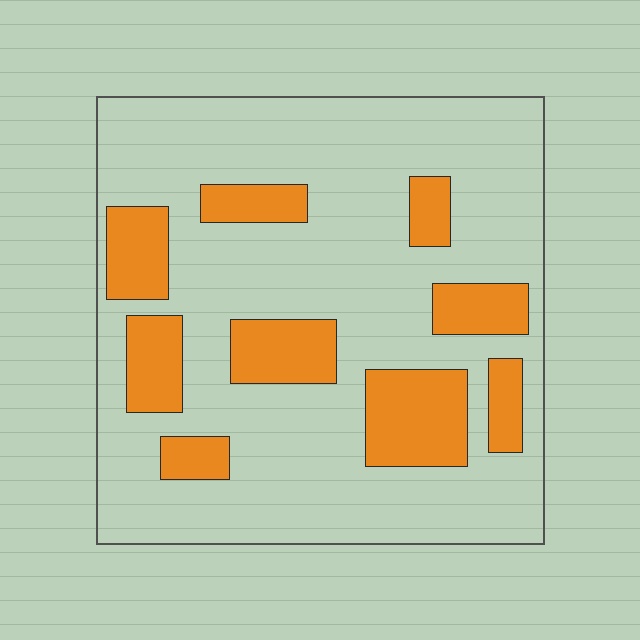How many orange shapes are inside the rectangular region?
9.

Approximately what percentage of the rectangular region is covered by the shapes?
Approximately 25%.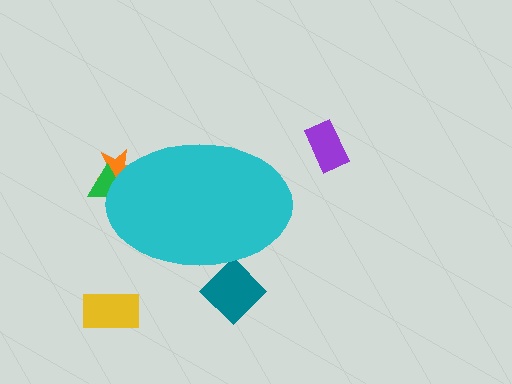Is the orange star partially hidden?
Yes, the orange star is partially hidden behind the cyan ellipse.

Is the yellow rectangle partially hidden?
No, the yellow rectangle is fully visible.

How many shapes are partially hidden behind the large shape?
3 shapes are partially hidden.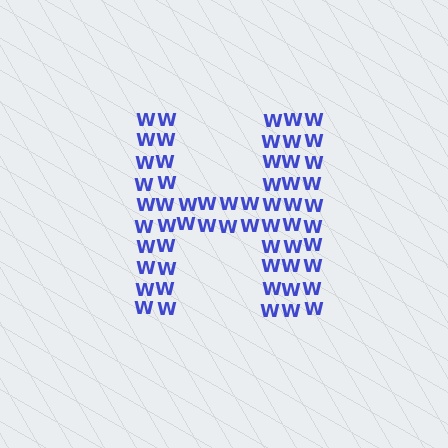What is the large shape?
The large shape is the letter H.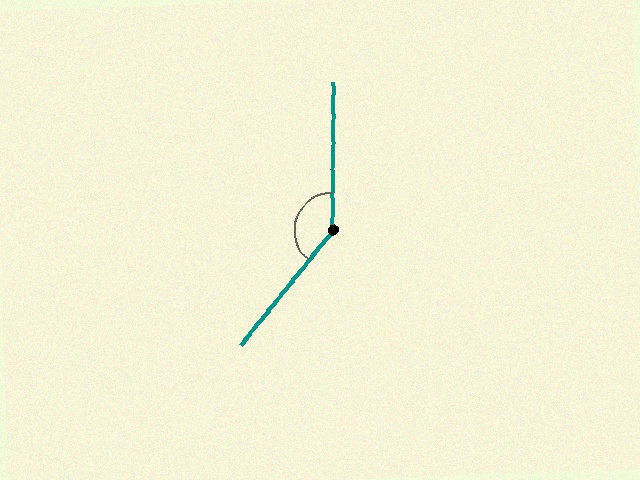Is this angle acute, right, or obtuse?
It is obtuse.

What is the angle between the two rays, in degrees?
Approximately 141 degrees.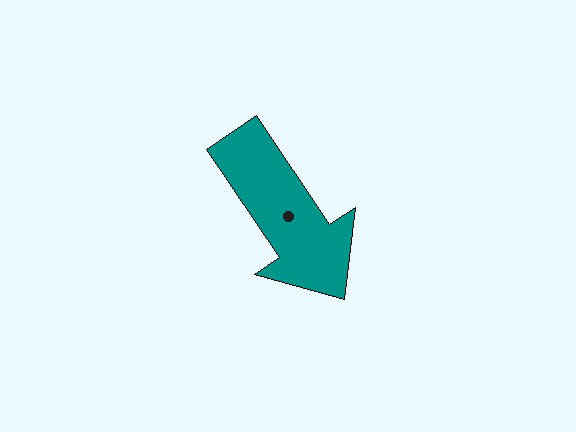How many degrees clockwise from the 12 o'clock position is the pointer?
Approximately 146 degrees.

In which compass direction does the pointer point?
Southeast.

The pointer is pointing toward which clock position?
Roughly 5 o'clock.